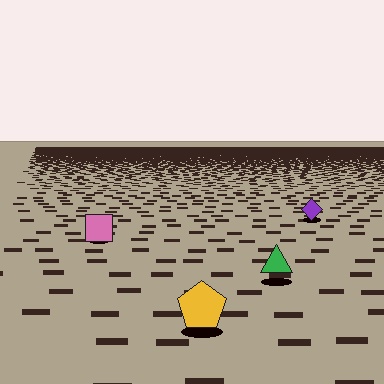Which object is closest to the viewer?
The yellow pentagon is closest. The texture marks near it are larger and more spread out.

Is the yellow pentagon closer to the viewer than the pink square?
Yes. The yellow pentagon is closer — you can tell from the texture gradient: the ground texture is coarser near it.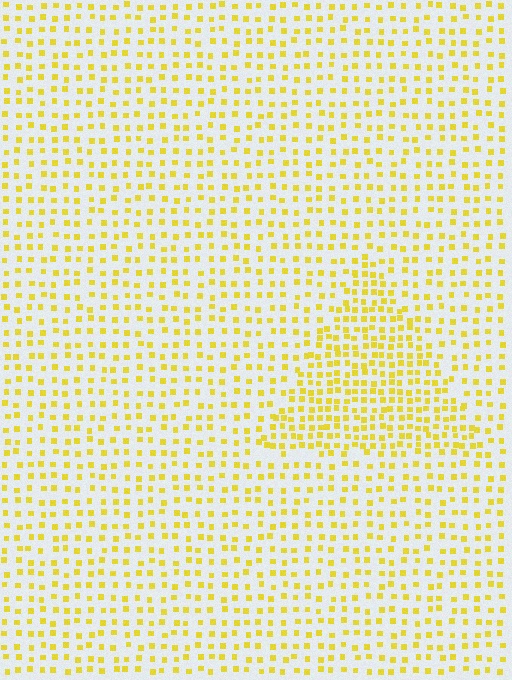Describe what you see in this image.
The image contains small yellow elements arranged at two different densities. A triangle-shaped region is visible where the elements are more densely packed than the surrounding area.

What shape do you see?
I see a triangle.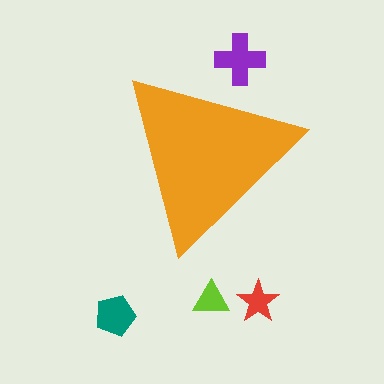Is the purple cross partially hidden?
Yes, the purple cross is partially hidden behind the orange triangle.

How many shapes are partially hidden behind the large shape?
1 shape is partially hidden.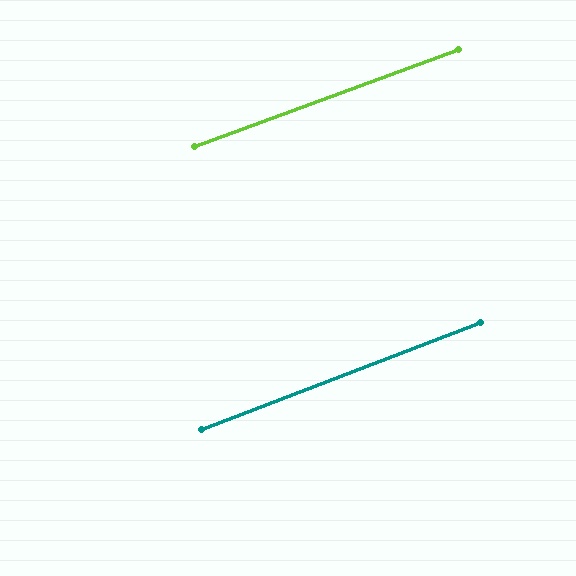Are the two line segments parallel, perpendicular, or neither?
Parallel — their directions differ by only 0.8°.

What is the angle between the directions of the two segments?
Approximately 1 degree.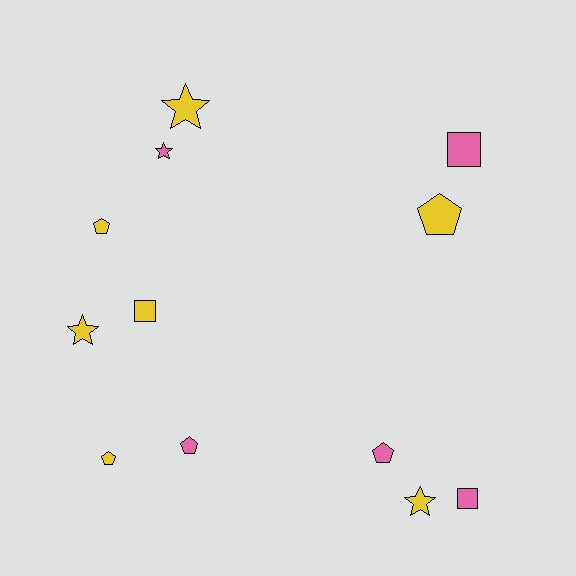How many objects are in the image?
There are 12 objects.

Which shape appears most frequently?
Pentagon, with 5 objects.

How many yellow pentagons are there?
There are 3 yellow pentagons.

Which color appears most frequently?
Yellow, with 7 objects.